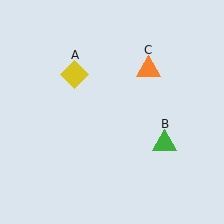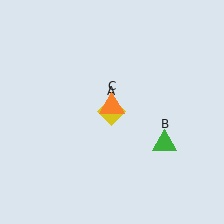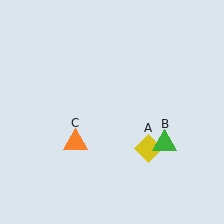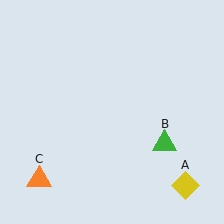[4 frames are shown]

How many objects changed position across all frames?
2 objects changed position: yellow diamond (object A), orange triangle (object C).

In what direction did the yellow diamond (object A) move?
The yellow diamond (object A) moved down and to the right.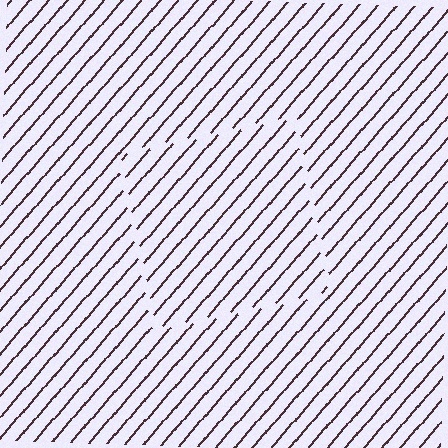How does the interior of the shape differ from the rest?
The interior of the shape contains the same grating, shifted by half a period — the contour is defined by the phase discontinuity where line-ends from the inner and outer gratings abut.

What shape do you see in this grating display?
An illusory square. The interior of the shape contains the same grating, shifted by half a period — the contour is defined by the phase discontinuity where line-ends from the inner and outer gratings abut.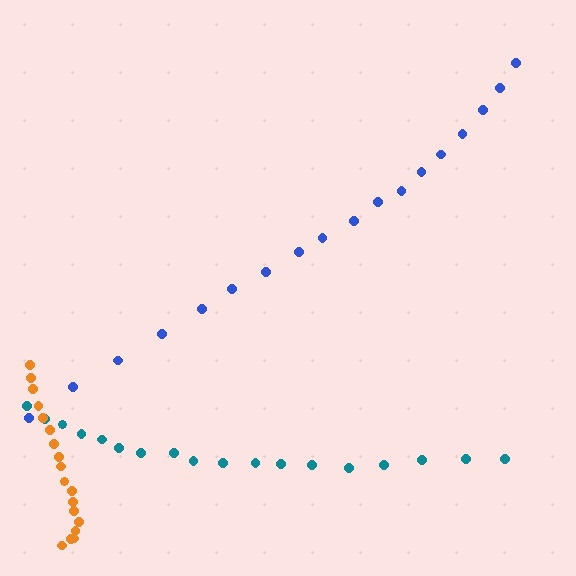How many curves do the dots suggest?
There are 3 distinct paths.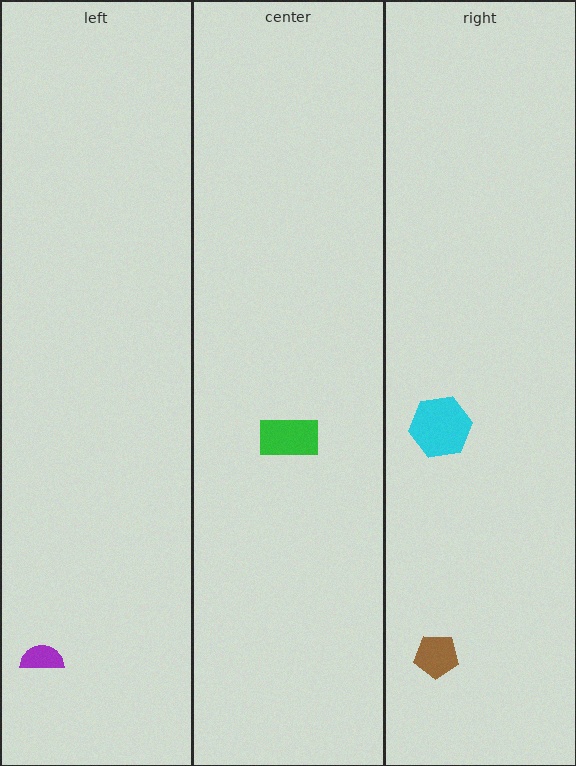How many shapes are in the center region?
1.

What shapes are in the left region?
The purple semicircle.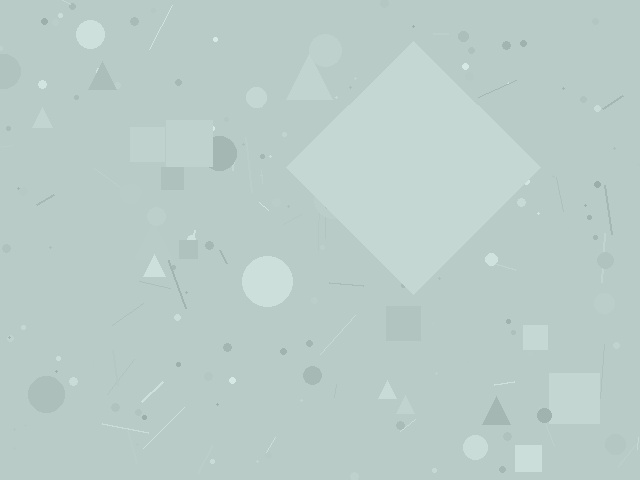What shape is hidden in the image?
A diamond is hidden in the image.